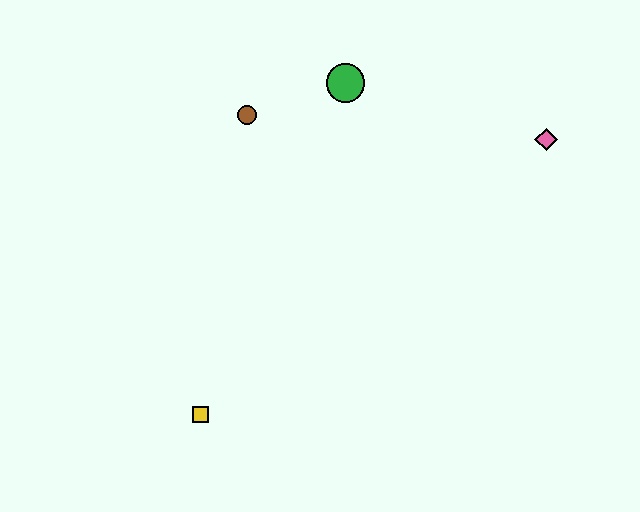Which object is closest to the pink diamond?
The green circle is closest to the pink diamond.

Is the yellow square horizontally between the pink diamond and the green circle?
No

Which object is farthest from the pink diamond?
The yellow square is farthest from the pink diamond.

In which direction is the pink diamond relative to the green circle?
The pink diamond is to the right of the green circle.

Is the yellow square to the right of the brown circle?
No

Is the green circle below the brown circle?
No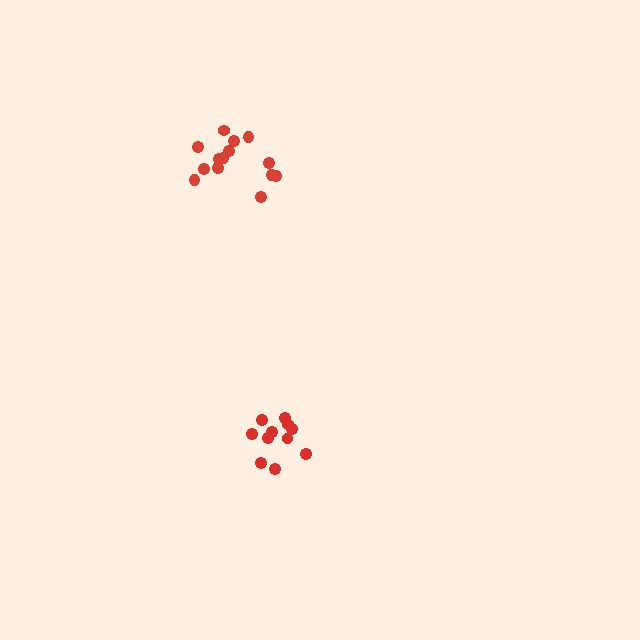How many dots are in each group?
Group 1: 14 dots, Group 2: 11 dots (25 total).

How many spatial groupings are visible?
There are 2 spatial groupings.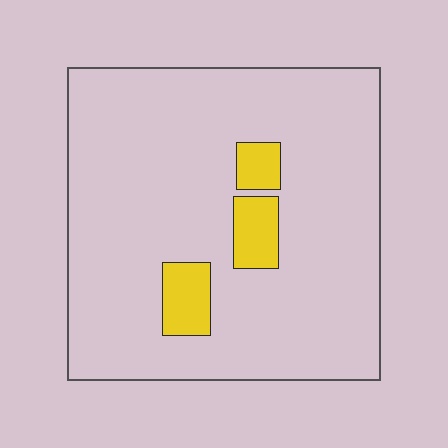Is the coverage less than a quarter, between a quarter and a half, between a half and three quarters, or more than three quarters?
Less than a quarter.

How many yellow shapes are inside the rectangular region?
3.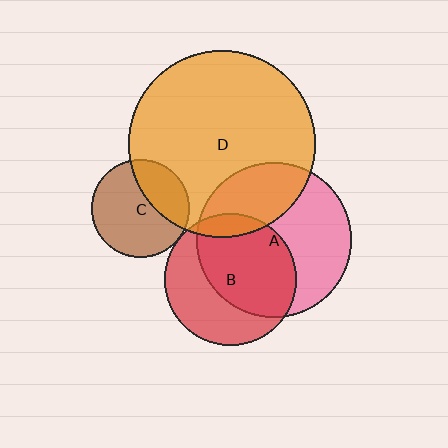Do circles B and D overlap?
Yes.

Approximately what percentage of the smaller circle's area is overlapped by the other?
Approximately 10%.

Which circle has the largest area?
Circle D (orange).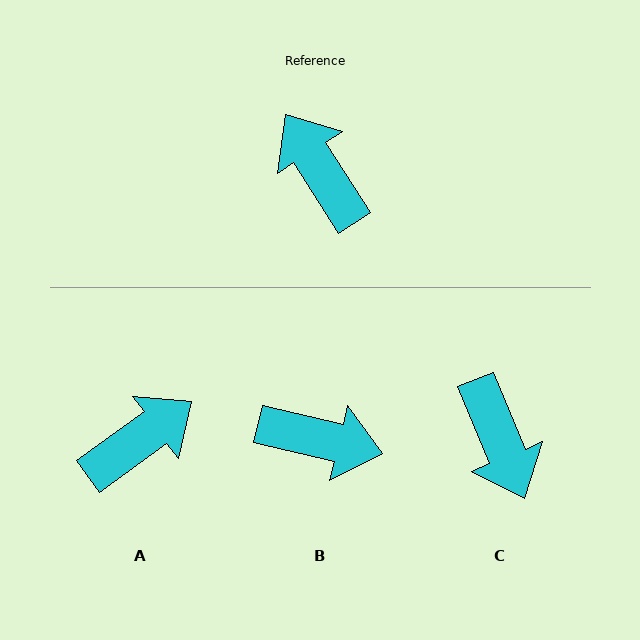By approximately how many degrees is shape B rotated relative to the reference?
Approximately 136 degrees clockwise.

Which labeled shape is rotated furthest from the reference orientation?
C, about 170 degrees away.